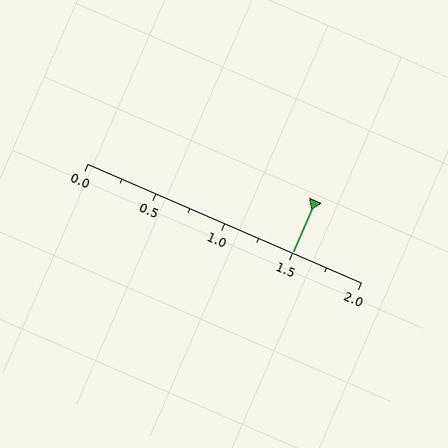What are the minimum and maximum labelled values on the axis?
The axis runs from 0.0 to 2.0.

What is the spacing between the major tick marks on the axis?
The major ticks are spaced 0.5 apart.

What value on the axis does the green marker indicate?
The marker indicates approximately 1.5.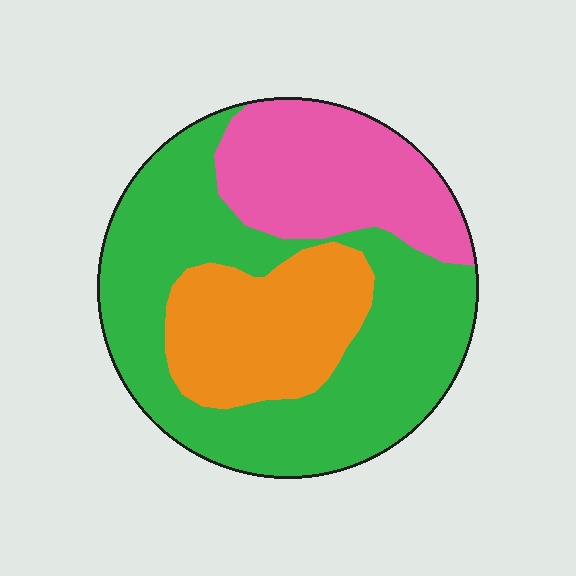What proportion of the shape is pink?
Pink takes up about one quarter (1/4) of the shape.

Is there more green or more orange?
Green.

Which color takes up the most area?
Green, at roughly 55%.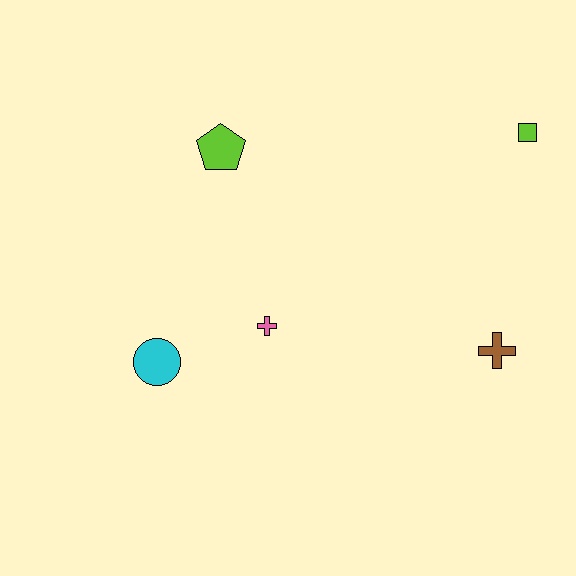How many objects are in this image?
There are 5 objects.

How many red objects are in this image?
There are no red objects.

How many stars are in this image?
There are no stars.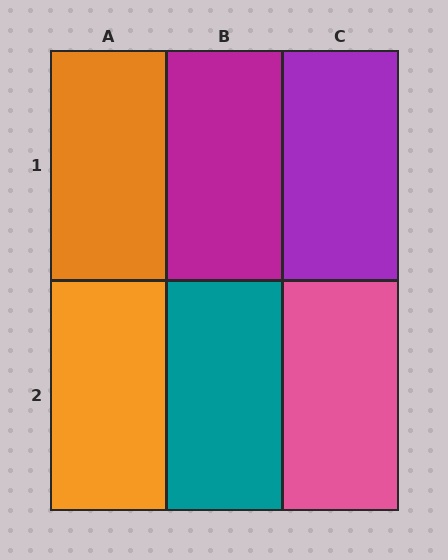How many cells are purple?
1 cell is purple.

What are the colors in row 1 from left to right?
Orange, magenta, purple.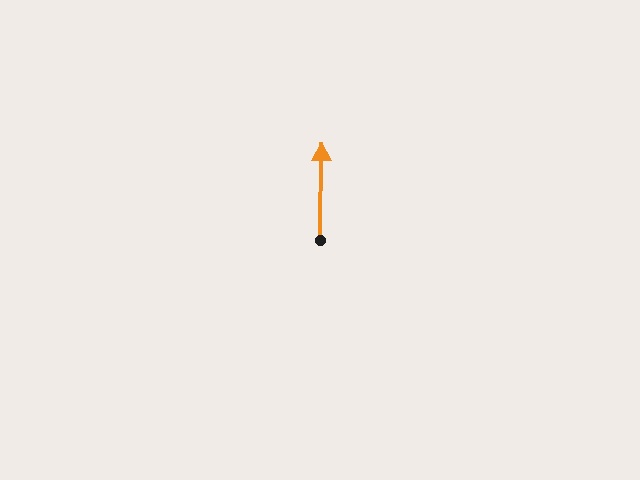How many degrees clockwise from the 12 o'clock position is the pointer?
Approximately 1 degrees.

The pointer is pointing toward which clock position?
Roughly 12 o'clock.